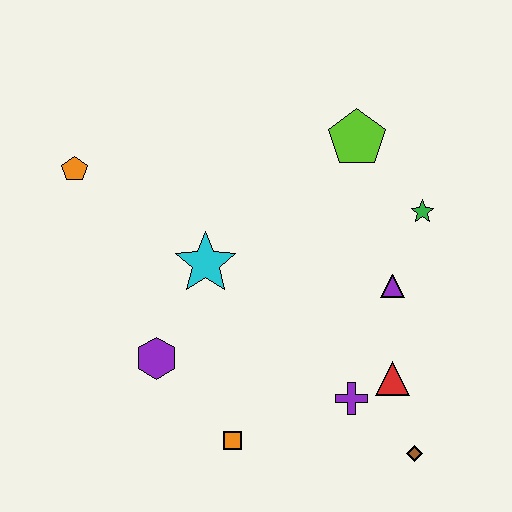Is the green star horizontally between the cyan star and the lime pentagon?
No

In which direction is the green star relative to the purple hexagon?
The green star is to the right of the purple hexagon.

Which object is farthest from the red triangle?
The orange pentagon is farthest from the red triangle.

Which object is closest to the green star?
The purple triangle is closest to the green star.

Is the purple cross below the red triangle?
Yes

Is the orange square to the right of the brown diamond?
No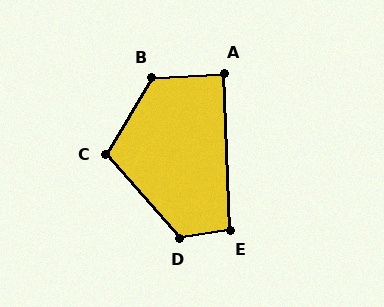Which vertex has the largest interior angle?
B, at approximately 124 degrees.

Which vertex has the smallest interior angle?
A, at approximately 89 degrees.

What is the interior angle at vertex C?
Approximately 108 degrees (obtuse).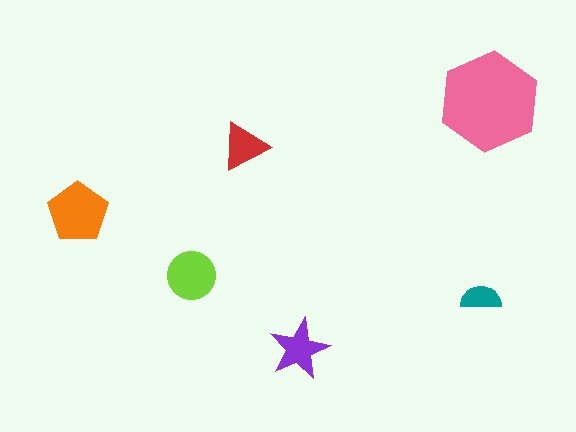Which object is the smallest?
The teal semicircle.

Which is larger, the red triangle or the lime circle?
The lime circle.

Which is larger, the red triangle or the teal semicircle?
The red triangle.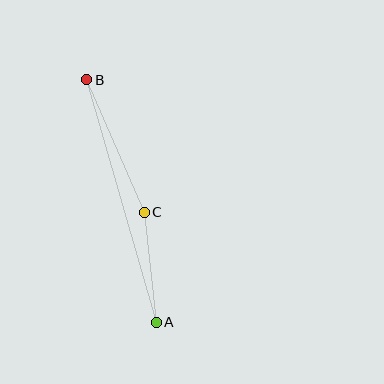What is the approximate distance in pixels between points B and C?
The distance between B and C is approximately 144 pixels.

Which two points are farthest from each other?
Points A and B are farthest from each other.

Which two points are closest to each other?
Points A and C are closest to each other.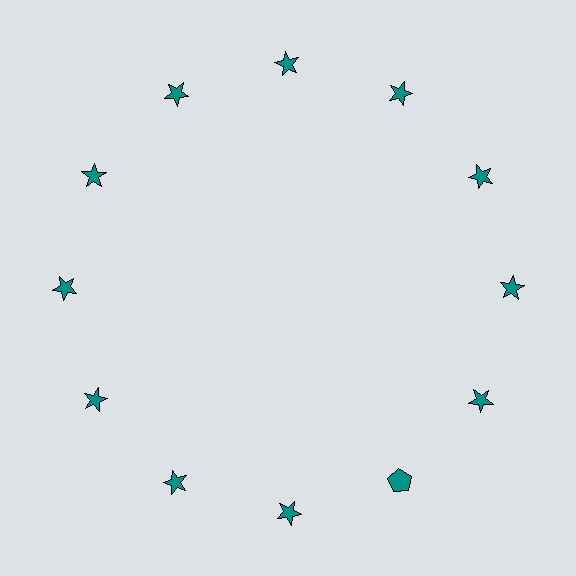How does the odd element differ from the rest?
It has a different shape: pentagon instead of star.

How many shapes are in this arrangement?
There are 12 shapes arranged in a ring pattern.